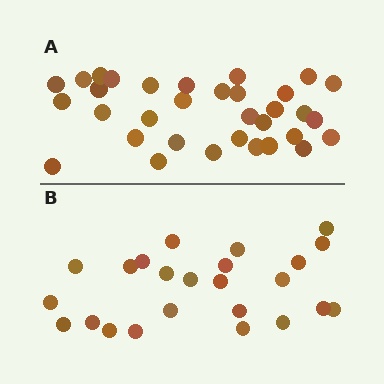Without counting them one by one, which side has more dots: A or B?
Region A (the top region) has more dots.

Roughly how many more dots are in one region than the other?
Region A has roughly 8 or so more dots than region B.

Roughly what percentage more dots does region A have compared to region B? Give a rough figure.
About 40% more.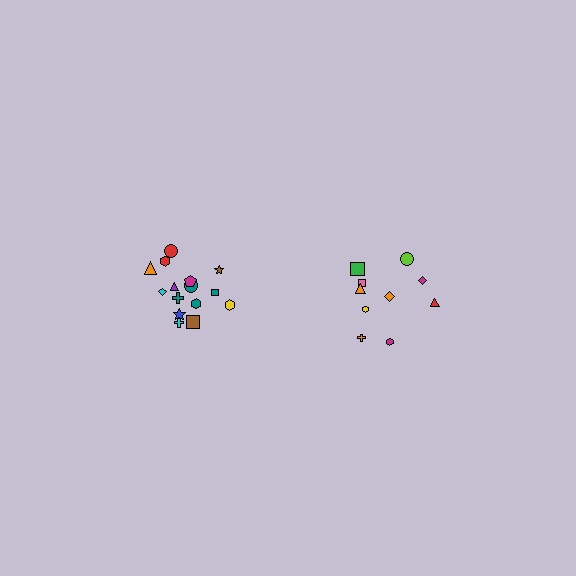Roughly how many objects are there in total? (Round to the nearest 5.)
Roughly 25 objects in total.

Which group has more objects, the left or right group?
The left group.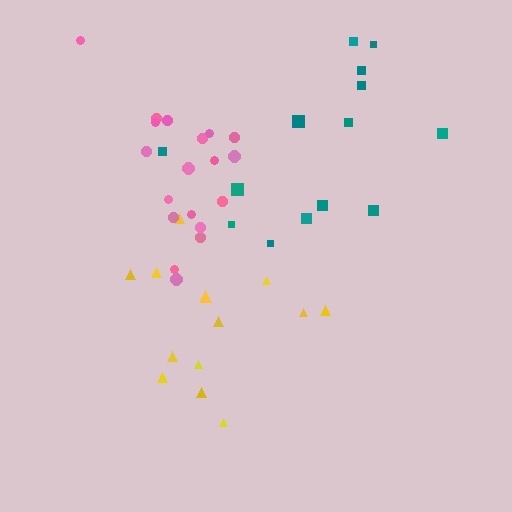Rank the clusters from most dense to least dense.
pink, teal, yellow.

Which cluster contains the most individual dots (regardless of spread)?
Pink (19).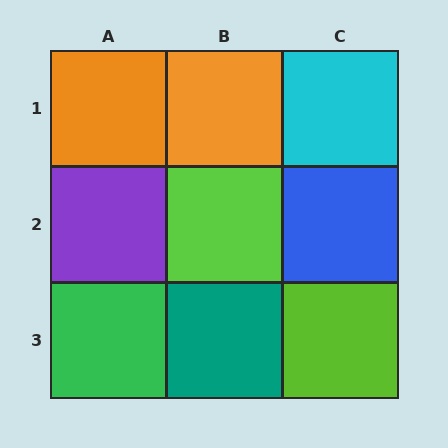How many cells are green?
1 cell is green.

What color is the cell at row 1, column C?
Cyan.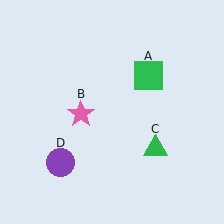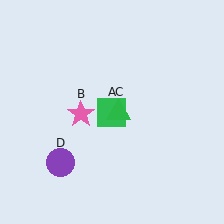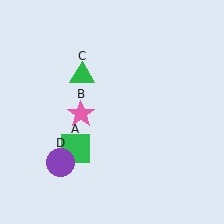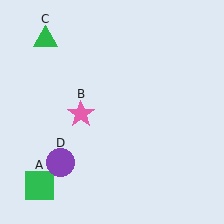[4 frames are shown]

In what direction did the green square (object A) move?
The green square (object A) moved down and to the left.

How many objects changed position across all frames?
2 objects changed position: green square (object A), green triangle (object C).